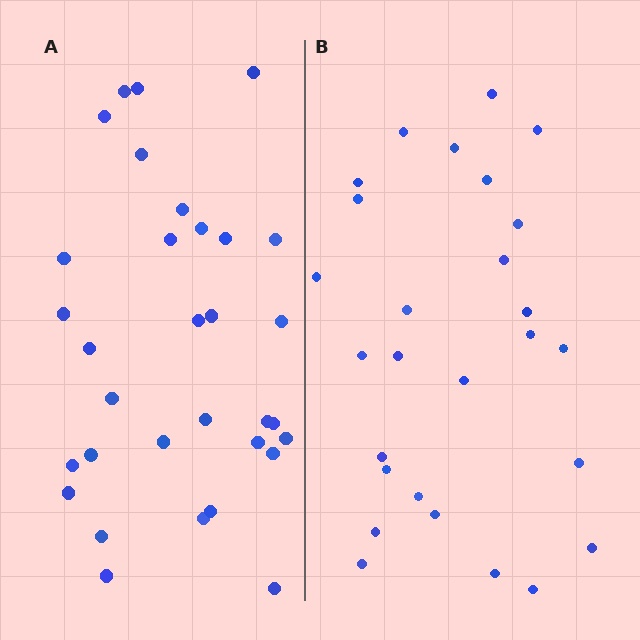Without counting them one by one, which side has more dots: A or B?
Region A (the left region) has more dots.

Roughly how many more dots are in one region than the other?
Region A has about 5 more dots than region B.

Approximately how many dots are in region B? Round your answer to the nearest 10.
About 30 dots. (The exact count is 27, which rounds to 30.)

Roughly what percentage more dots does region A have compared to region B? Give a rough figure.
About 20% more.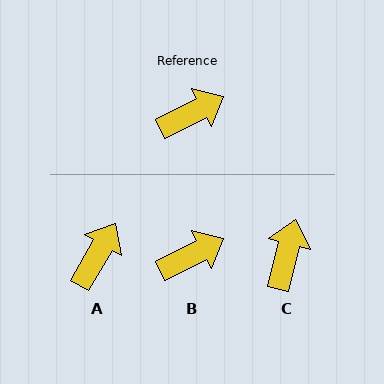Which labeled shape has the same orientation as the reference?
B.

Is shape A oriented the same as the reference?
No, it is off by about 33 degrees.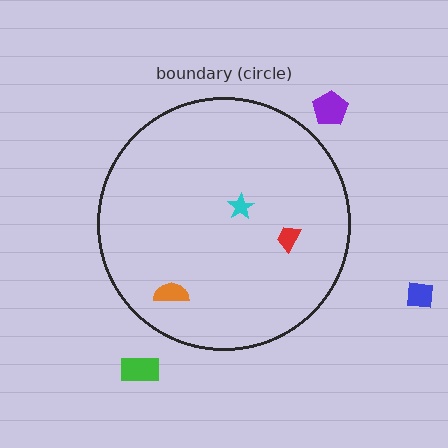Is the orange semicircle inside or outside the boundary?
Inside.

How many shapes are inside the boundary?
3 inside, 3 outside.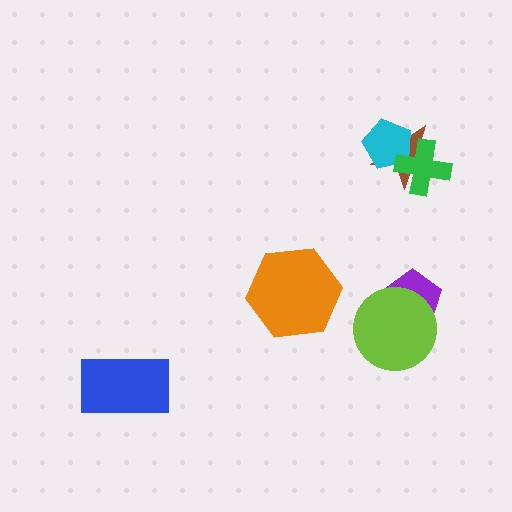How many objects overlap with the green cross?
2 objects overlap with the green cross.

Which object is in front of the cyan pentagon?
The green cross is in front of the cyan pentagon.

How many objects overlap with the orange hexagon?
0 objects overlap with the orange hexagon.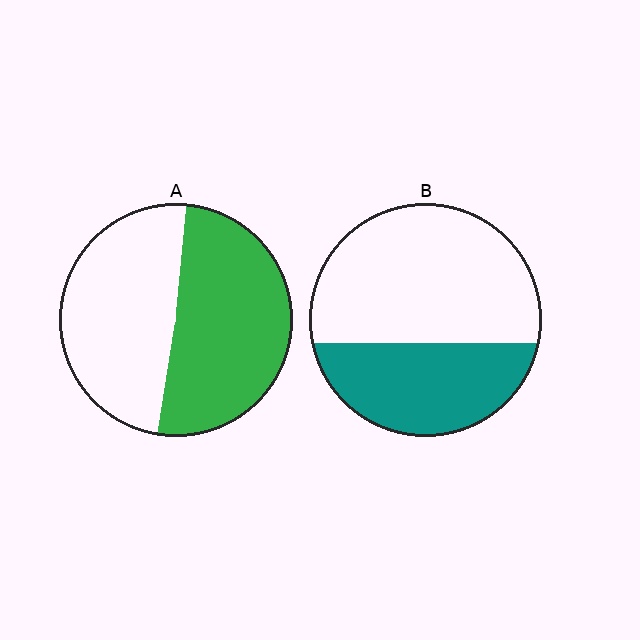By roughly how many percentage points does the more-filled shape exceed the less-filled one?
By roughly 15 percentage points (A over B).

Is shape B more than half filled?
No.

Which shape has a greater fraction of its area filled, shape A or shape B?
Shape A.